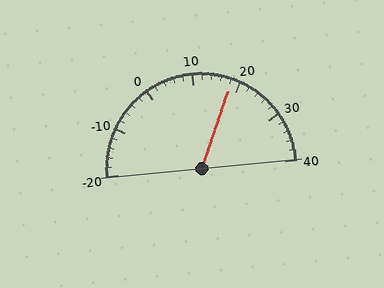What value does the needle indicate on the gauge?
The needle indicates approximately 18.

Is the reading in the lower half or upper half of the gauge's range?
The reading is in the upper half of the range (-20 to 40).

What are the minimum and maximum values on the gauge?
The gauge ranges from -20 to 40.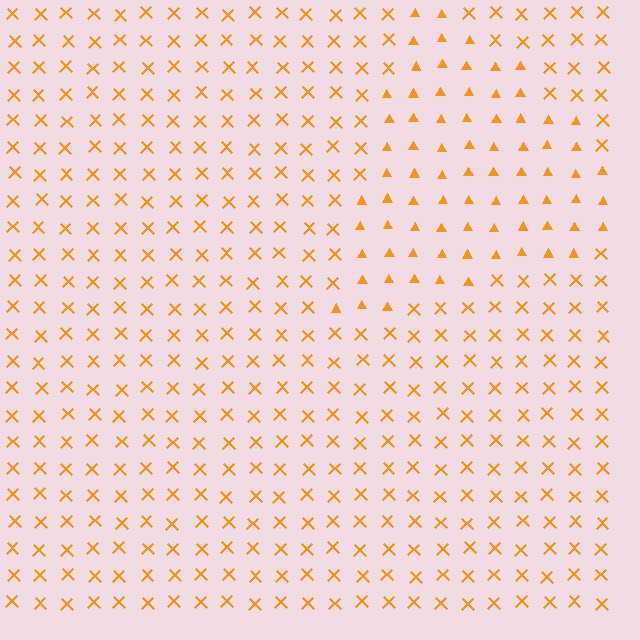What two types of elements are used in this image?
The image uses triangles inside the triangle region and X marks outside it.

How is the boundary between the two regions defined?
The boundary is defined by a change in element shape: triangles inside vs. X marks outside. All elements share the same color and spacing.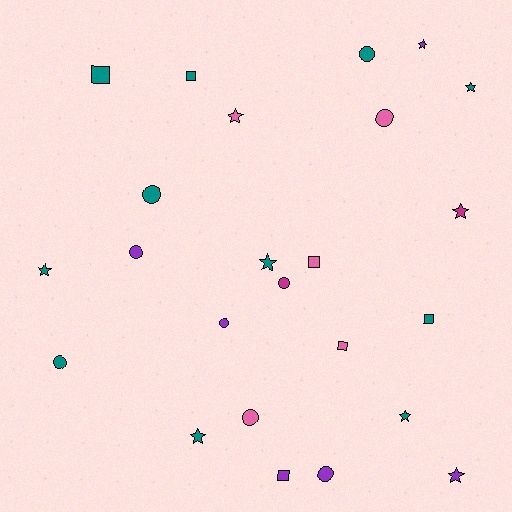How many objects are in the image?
There are 24 objects.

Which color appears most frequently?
Teal, with 11 objects.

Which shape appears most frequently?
Circle, with 9 objects.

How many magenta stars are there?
There is 1 magenta star.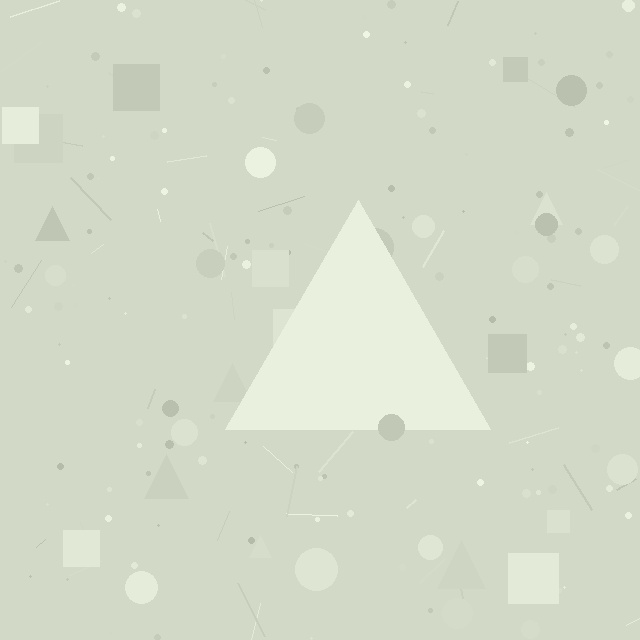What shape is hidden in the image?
A triangle is hidden in the image.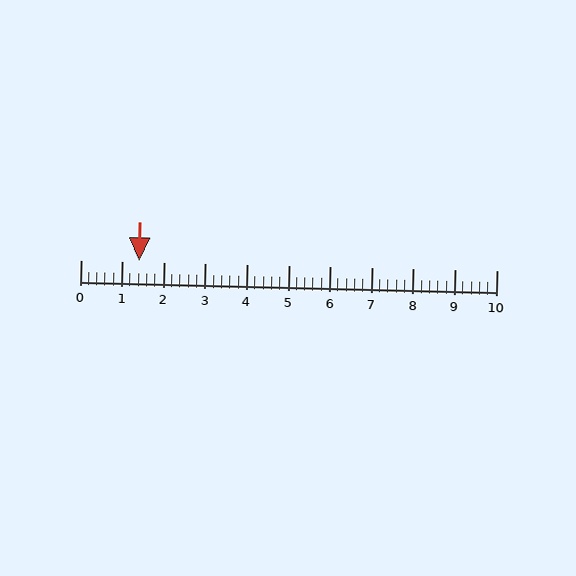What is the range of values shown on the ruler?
The ruler shows values from 0 to 10.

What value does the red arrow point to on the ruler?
The red arrow points to approximately 1.4.